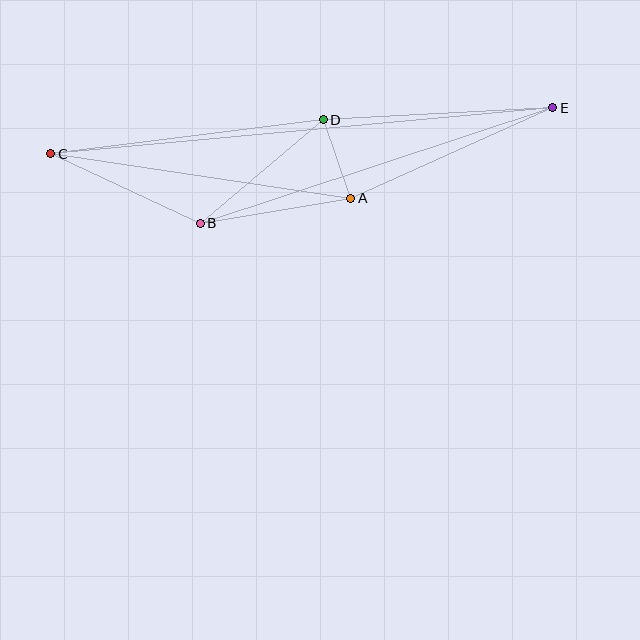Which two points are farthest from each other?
Points C and E are farthest from each other.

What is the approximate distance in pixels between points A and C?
The distance between A and C is approximately 303 pixels.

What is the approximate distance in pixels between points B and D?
The distance between B and D is approximately 161 pixels.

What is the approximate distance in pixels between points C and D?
The distance between C and D is approximately 274 pixels.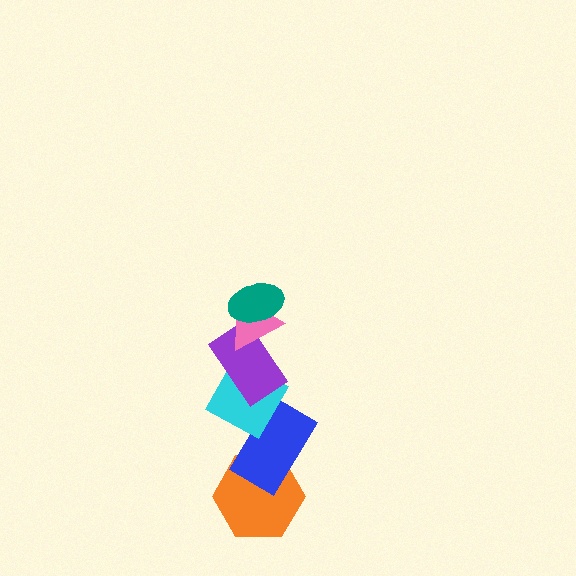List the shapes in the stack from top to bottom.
From top to bottom: the teal ellipse, the pink triangle, the purple rectangle, the cyan diamond, the blue rectangle, the orange hexagon.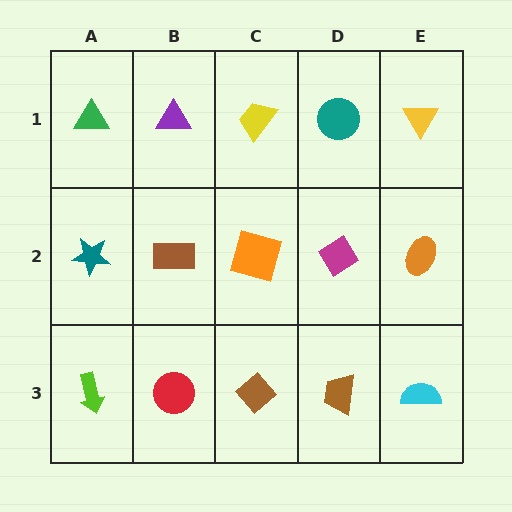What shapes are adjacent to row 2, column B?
A purple triangle (row 1, column B), a red circle (row 3, column B), a teal star (row 2, column A), an orange square (row 2, column C).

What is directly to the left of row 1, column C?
A purple triangle.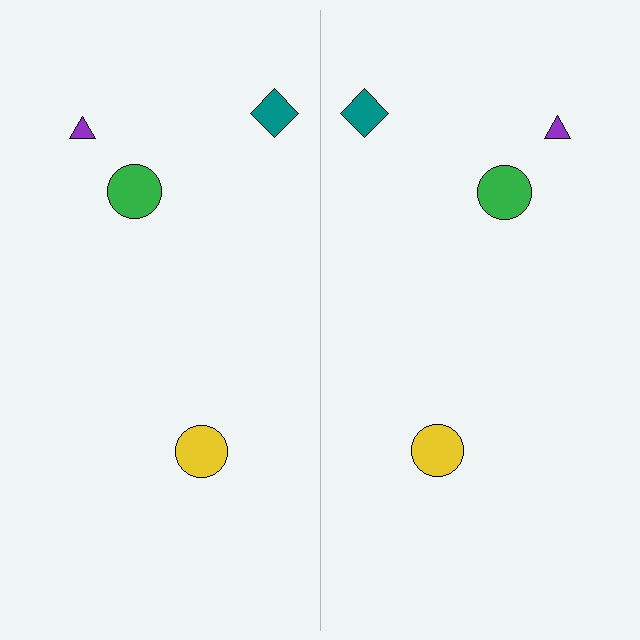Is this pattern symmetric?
Yes, this pattern has bilateral (reflection) symmetry.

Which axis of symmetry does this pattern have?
The pattern has a vertical axis of symmetry running through the center of the image.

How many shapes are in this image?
There are 8 shapes in this image.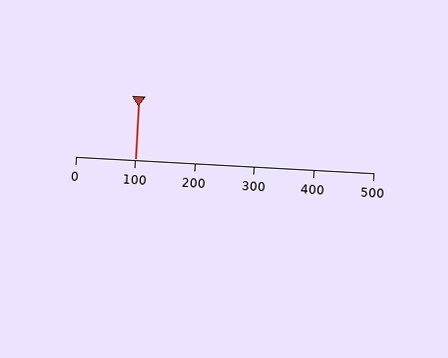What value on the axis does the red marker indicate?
The marker indicates approximately 100.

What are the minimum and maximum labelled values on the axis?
The axis runs from 0 to 500.